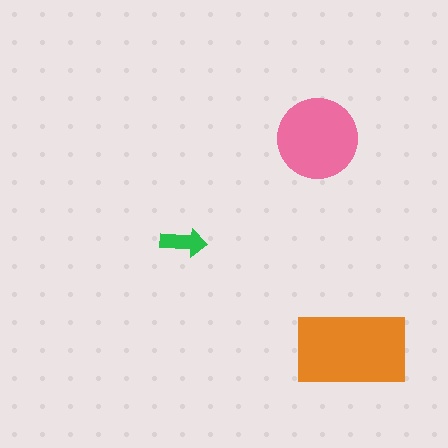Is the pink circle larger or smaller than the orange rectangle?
Smaller.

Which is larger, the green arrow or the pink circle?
The pink circle.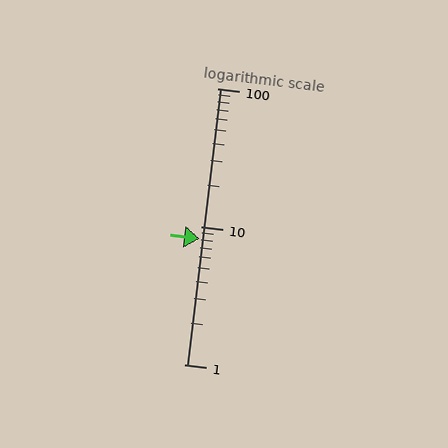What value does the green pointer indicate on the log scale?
The pointer indicates approximately 8.1.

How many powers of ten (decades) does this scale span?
The scale spans 2 decades, from 1 to 100.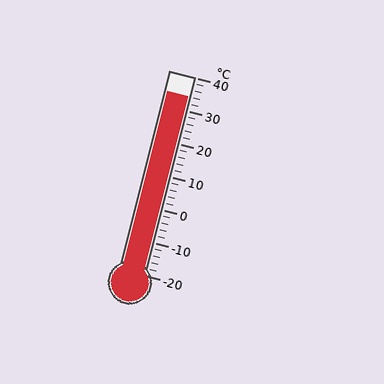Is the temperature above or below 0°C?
The temperature is above 0°C.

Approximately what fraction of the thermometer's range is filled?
The thermometer is filled to approximately 90% of its range.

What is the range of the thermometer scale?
The thermometer scale ranges from -20°C to 40°C.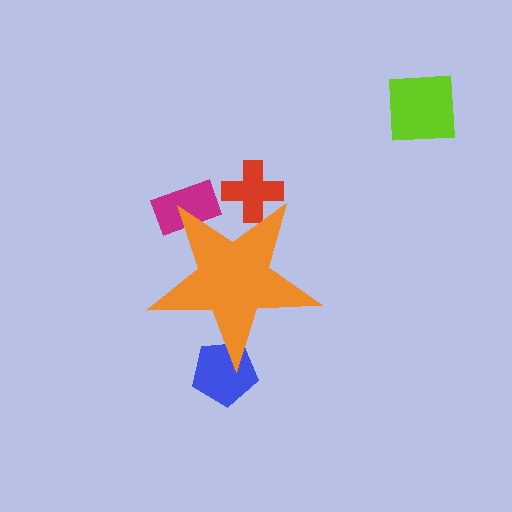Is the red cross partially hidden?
Yes, the red cross is partially hidden behind the orange star.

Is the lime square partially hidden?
No, the lime square is fully visible.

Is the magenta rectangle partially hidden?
Yes, the magenta rectangle is partially hidden behind the orange star.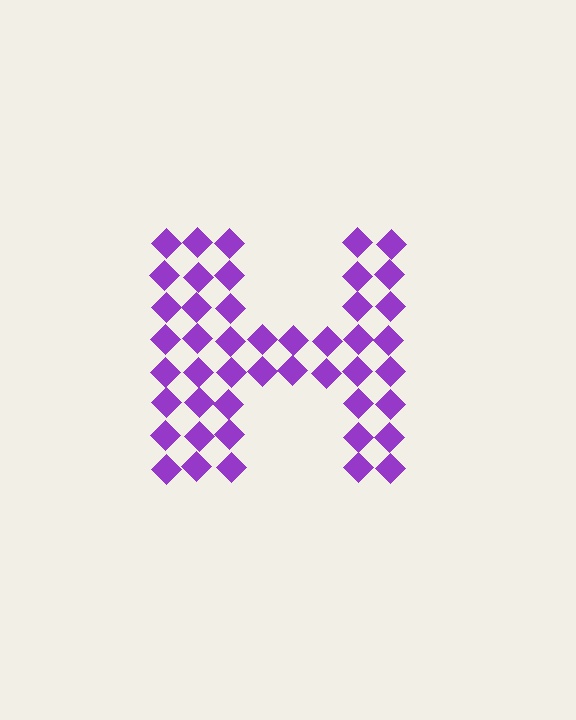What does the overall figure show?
The overall figure shows the letter H.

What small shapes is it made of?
It is made of small diamonds.